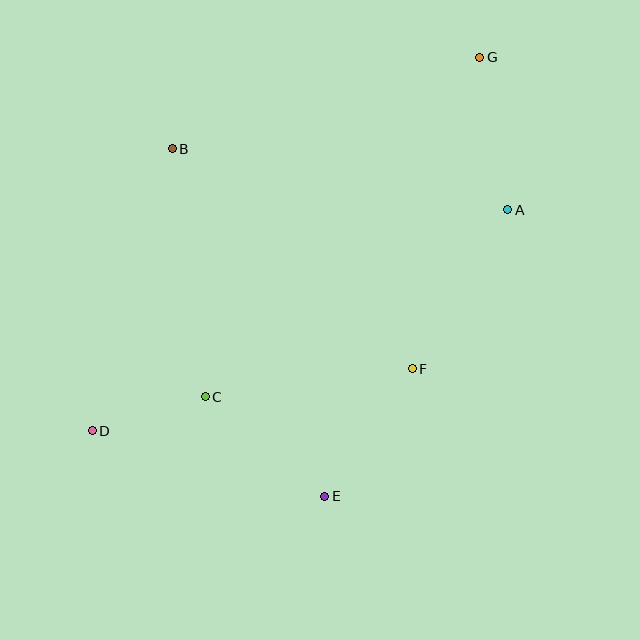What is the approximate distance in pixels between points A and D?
The distance between A and D is approximately 471 pixels.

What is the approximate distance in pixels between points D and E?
The distance between D and E is approximately 242 pixels.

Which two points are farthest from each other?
Points D and G are farthest from each other.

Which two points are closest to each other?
Points C and D are closest to each other.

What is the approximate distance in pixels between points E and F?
The distance between E and F is approximately 154 pixels.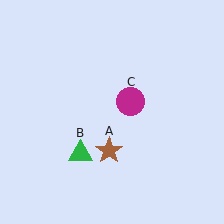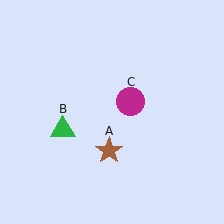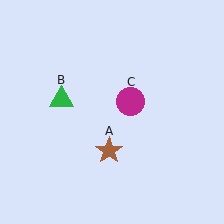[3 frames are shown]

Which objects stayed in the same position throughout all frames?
Brown star (object A) and magenta circle (object C) remained stationary.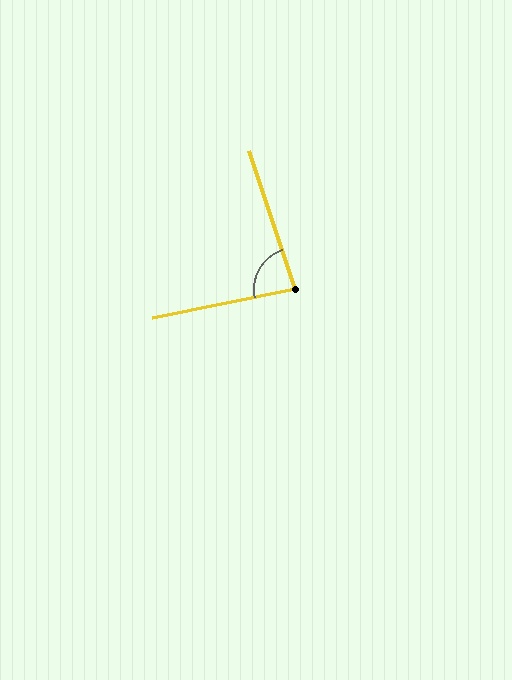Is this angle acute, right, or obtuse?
It is acute.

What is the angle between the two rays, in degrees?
Approximately 83 degrees.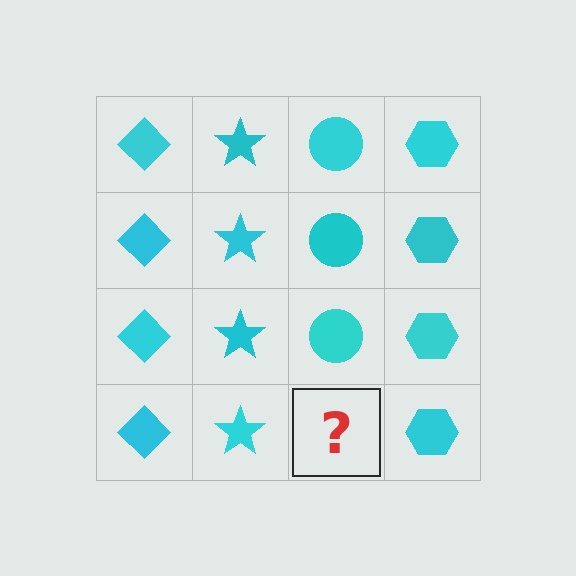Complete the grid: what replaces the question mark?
The question mark should be replaced with a cyan circle.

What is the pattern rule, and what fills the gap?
The rule is that each column has a consistent shape. The gap should be filled with a cyan circle.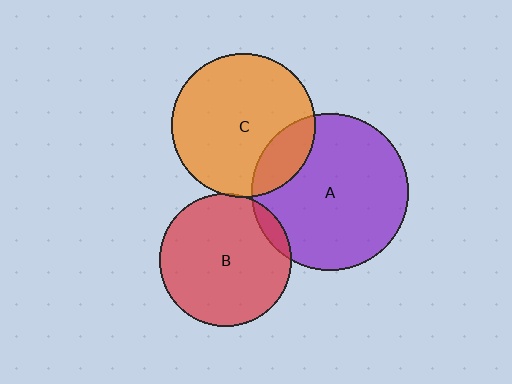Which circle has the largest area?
Circle A (purple).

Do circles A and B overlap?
Yes.